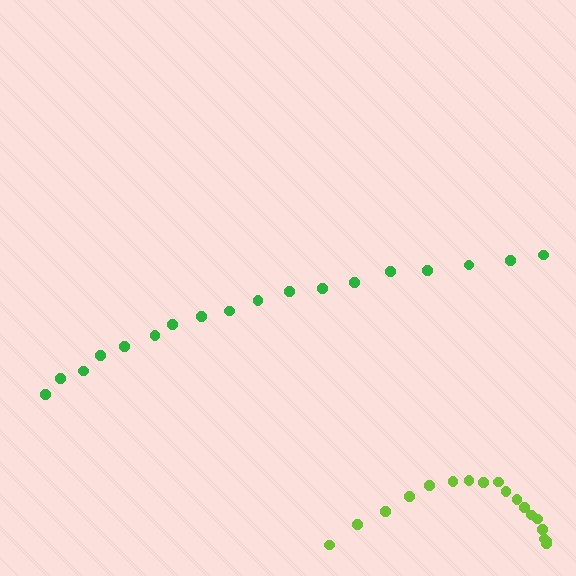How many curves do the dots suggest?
There are 2 distinct paths.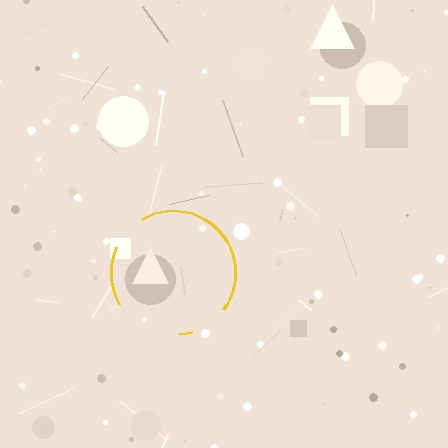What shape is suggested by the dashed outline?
The dashed outline suggests a circle.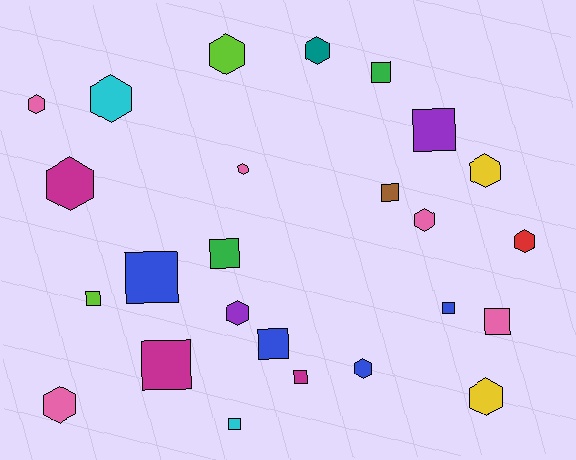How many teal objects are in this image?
There is 1 teal object.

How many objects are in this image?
There are 25 objects.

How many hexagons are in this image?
There are 13 hexagons.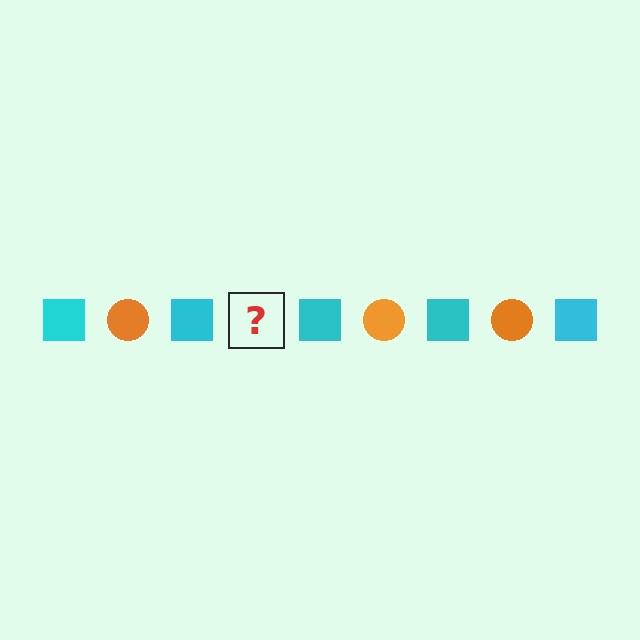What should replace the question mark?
The question mark should be replaced with an orange circle.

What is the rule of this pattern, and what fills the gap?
The rule is that the pattern alternates between cyan square and orange circle. The gap should be filled with an orange circle.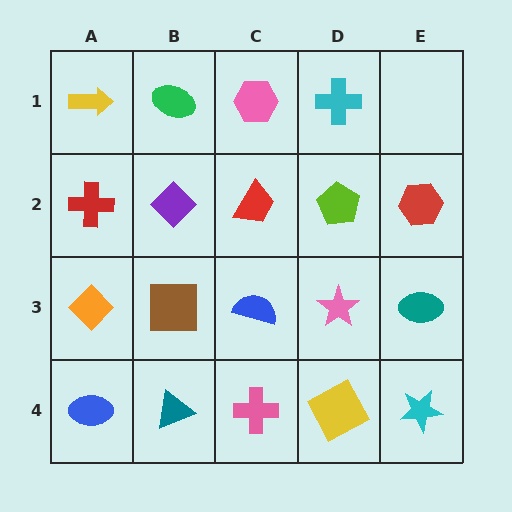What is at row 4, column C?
A pink cross.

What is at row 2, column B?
A purple diamond.